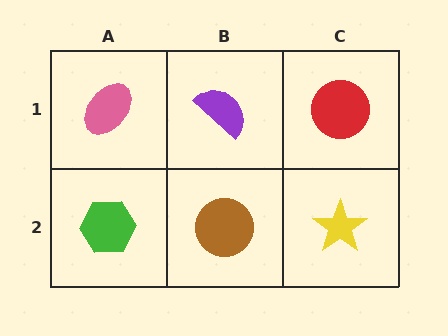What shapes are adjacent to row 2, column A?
A pink ellipse (row 1, column A), a brown circle (row 2, column B).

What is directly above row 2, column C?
A red circle.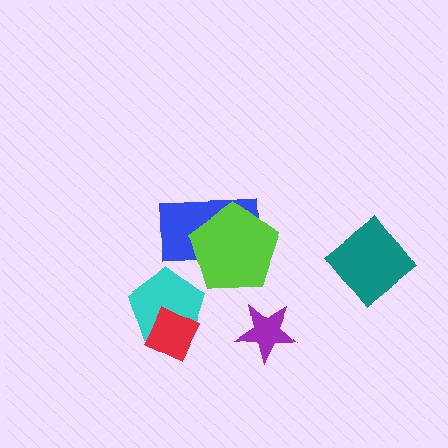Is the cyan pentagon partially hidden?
Yes, it is partially covered by another shape.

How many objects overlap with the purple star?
0 objects overlap with the purple star.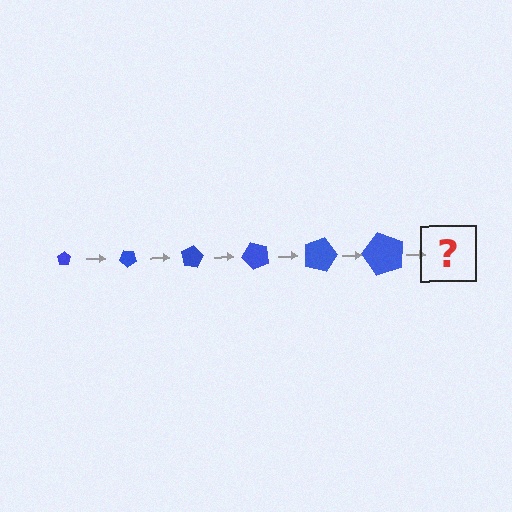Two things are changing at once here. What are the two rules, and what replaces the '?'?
The two rules are that the pentagon grows larger each step and it rotates 40 degrees each step. The '?' should be a pentagon, larger than the previous one and rotated 240 degrees from the start.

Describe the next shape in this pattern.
It should be a pentagon, larger than the previous one and rotated 240 degrees from the start.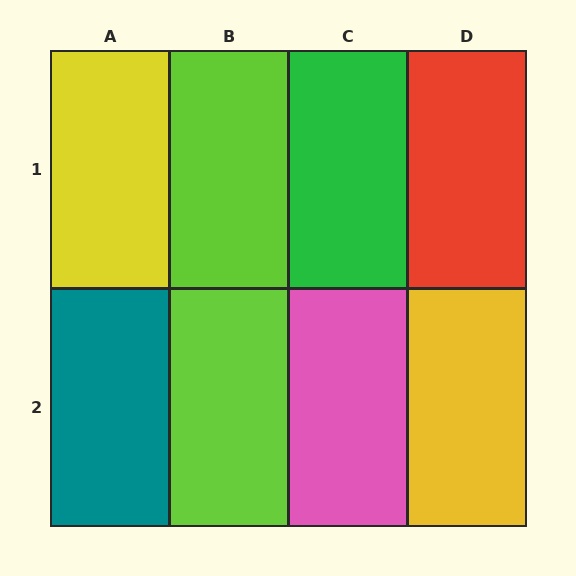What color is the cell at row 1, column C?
Green.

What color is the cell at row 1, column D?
Red.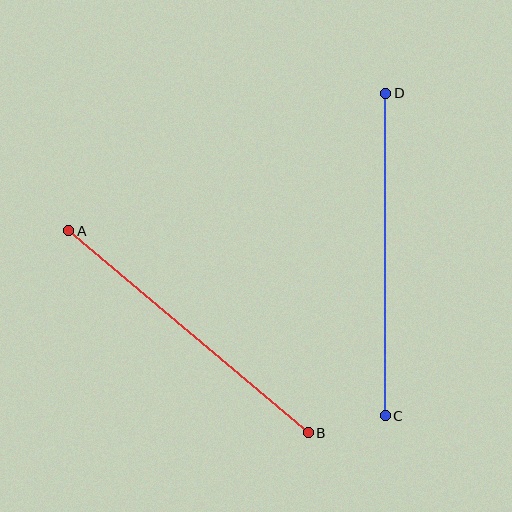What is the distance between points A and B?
The distance is approximately 313 pixels.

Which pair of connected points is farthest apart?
Points C and D are farthest apart.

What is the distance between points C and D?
The distance is approximately 323 pixels.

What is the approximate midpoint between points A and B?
The midpoint is at approximately (189, 332) pixels.